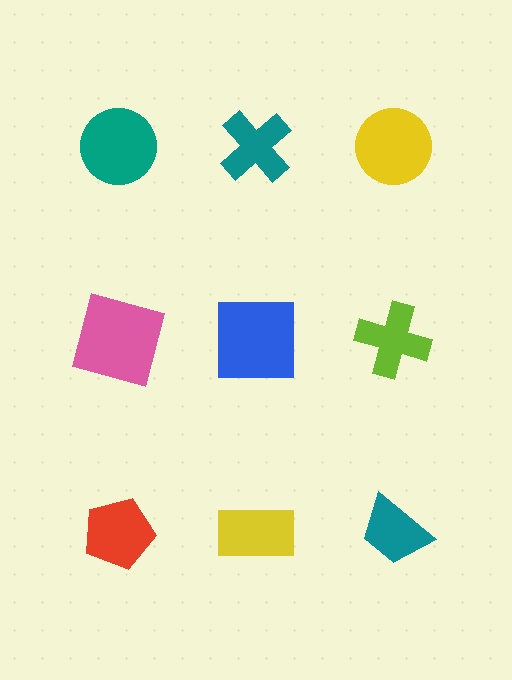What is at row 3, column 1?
A red pentagon.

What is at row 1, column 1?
A teal circle.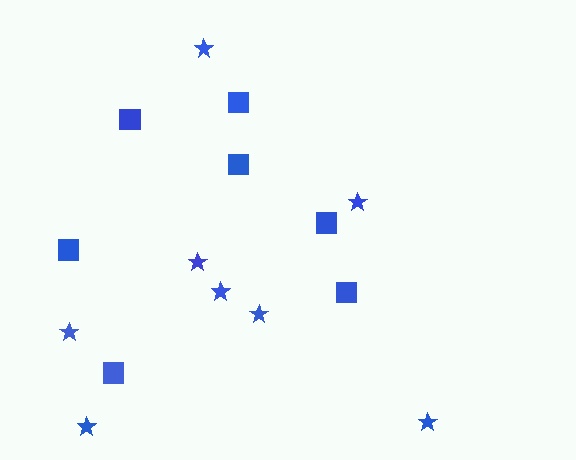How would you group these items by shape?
There are 2 groups: one group of squares (7) and one group of stars (8).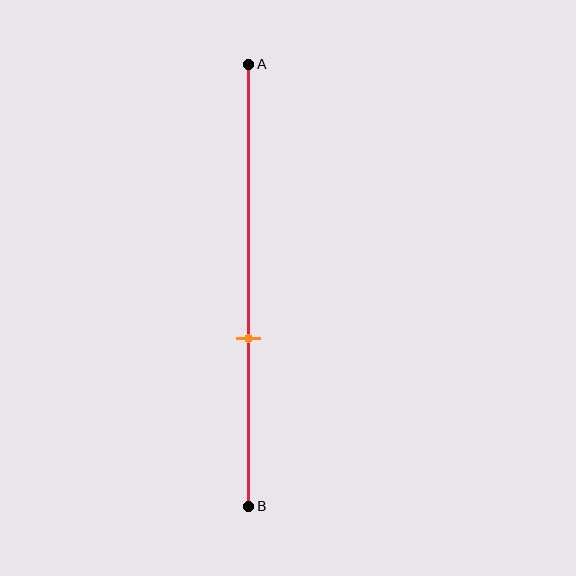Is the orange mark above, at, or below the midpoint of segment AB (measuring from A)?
The orange mark is below the midpoint of segment AB.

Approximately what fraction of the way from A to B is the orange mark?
The orange mark is approximately 60% of the way from A to B.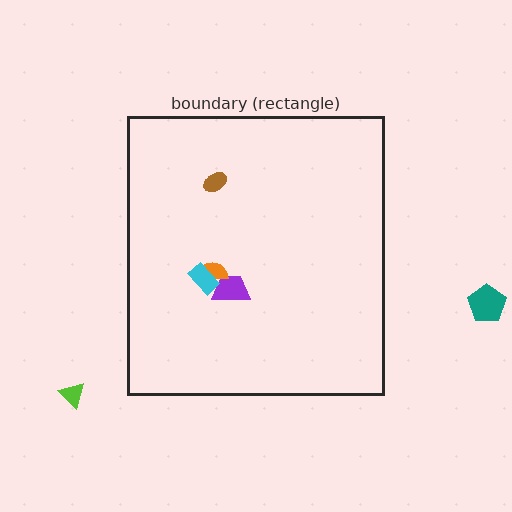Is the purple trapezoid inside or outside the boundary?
Inside.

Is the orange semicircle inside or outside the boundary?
Inside.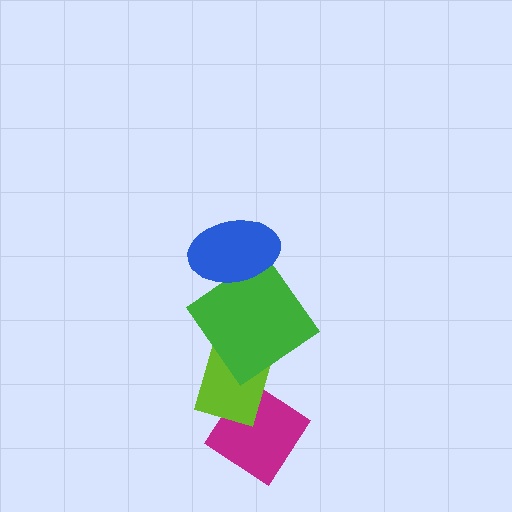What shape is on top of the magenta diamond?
The lime rectangle is on top of the magenta diamond.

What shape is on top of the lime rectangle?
The green diamond is on top of the lime rectangle.